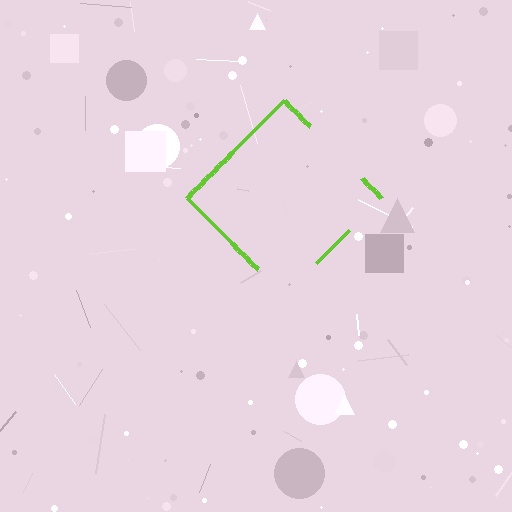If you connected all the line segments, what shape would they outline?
They would outline a diamond.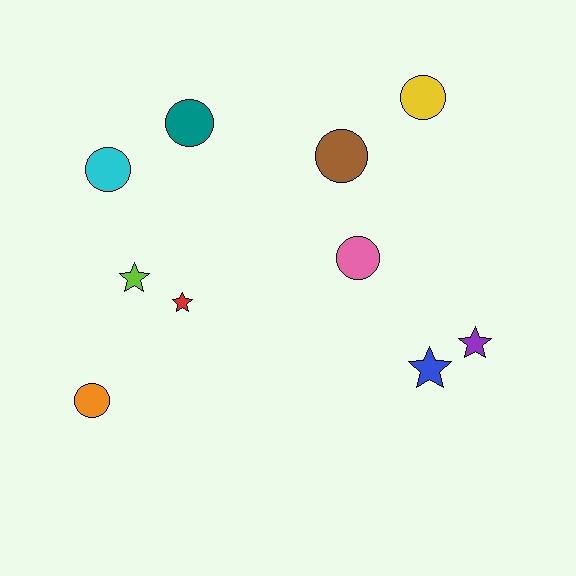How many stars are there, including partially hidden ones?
There are 4 stars.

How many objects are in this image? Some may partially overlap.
There are 10 objects.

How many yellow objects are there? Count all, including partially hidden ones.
There is 1 yellow object.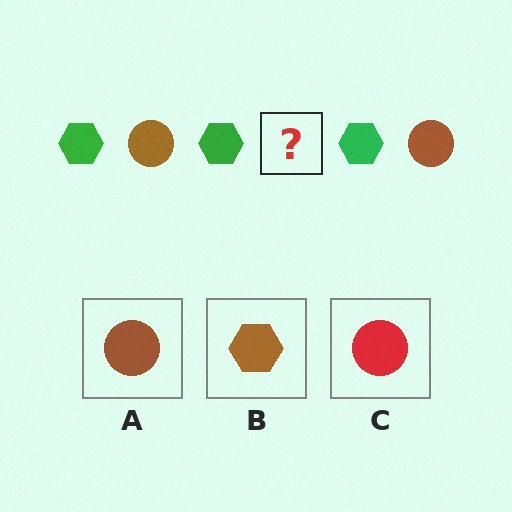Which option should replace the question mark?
Option A.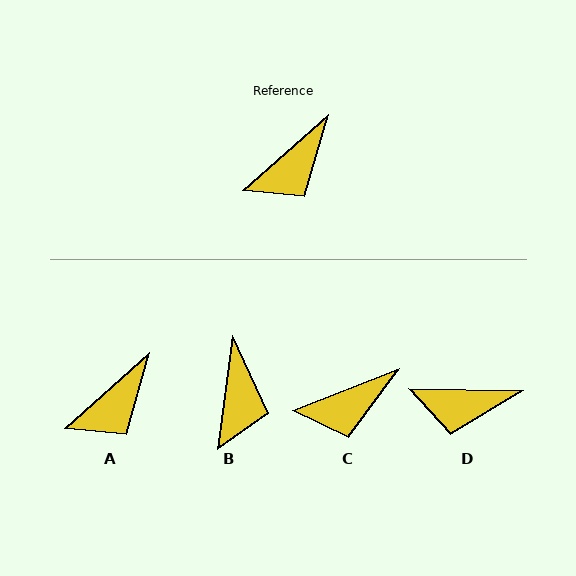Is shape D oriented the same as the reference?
No, it is off by about 43 degrees.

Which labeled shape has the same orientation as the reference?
A.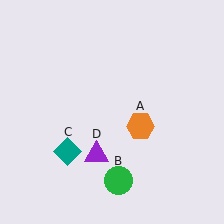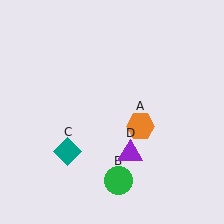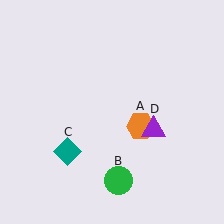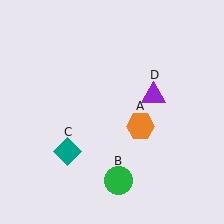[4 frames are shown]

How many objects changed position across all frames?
1 object changed position: purple triangle (object D).